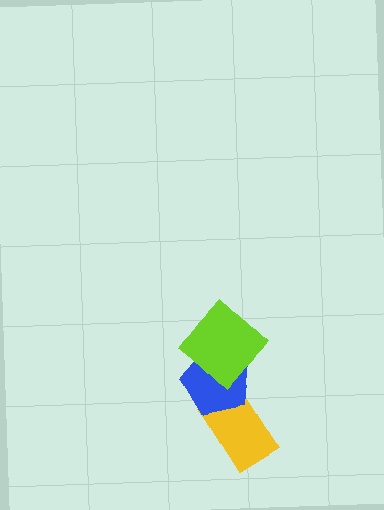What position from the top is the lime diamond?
The lime diamond is 1st from the top.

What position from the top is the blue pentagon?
The blue pentagon is 2nd from the top.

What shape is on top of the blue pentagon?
The lime diamond is on top of the blue pentagon.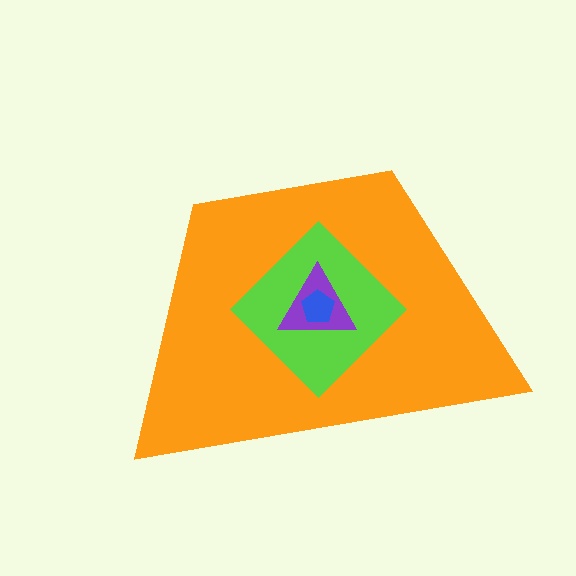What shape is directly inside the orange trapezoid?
The lime diamond.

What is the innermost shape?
The blue pentagon.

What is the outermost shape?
The orange trapezoid.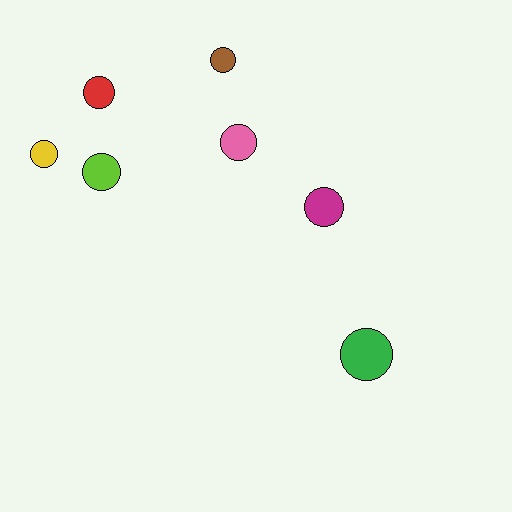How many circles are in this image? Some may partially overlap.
There are 7 circles.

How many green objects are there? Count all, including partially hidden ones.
There is 1 green object.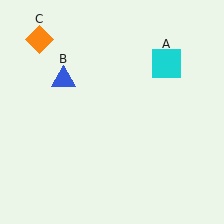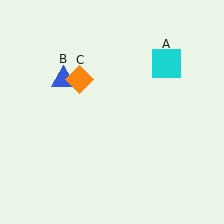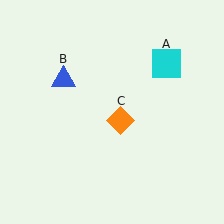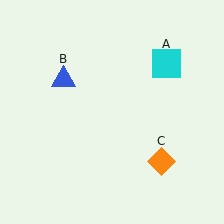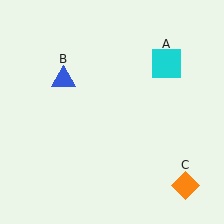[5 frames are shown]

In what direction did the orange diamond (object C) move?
The orange diamond (object C) moved down and to the right.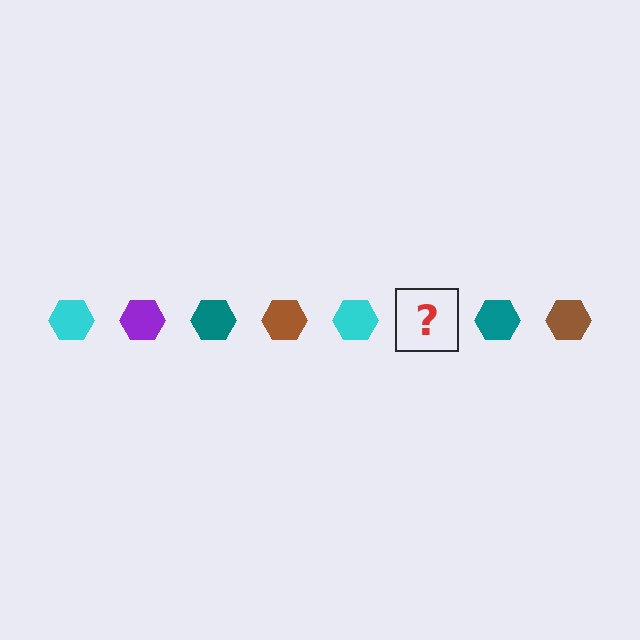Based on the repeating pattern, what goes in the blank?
The blank should be a purple hexagon.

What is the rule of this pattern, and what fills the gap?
The rule is that the pattern cycles through cyan, purple, teal, brown hexagons. The gap should be filled with a purple hexagon.